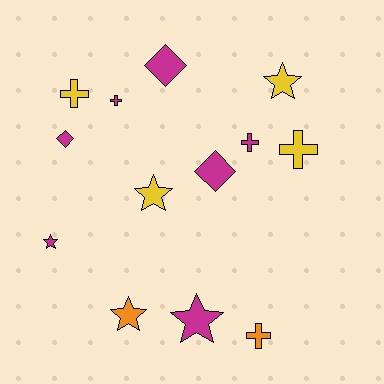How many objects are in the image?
There are 13 objects.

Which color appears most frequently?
Magenta, with 7 objects.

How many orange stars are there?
There is 1 orange star.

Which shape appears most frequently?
Cross, with 5 objects.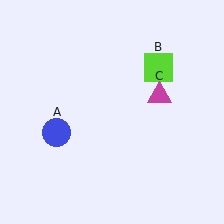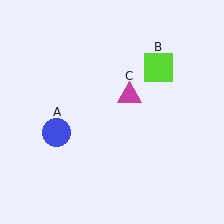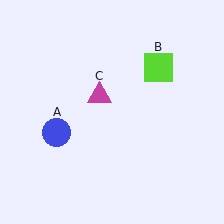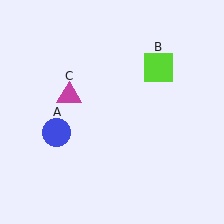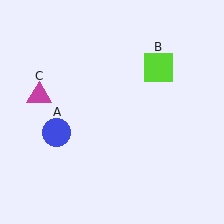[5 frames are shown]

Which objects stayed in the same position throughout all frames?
Blue circle (object A) and lime square (object B) remained stationary.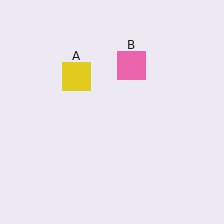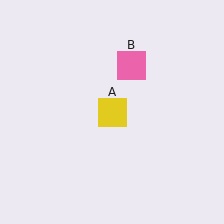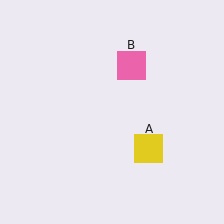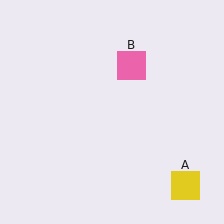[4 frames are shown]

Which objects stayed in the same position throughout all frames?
Pink square (object B) remained stationary.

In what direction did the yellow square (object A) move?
The yellow square (object A) moved down and to the right.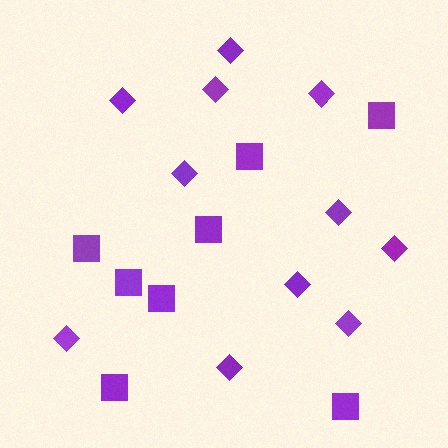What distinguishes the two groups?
There are 2 groups: one group of squares (8) and one group of diamonds (11).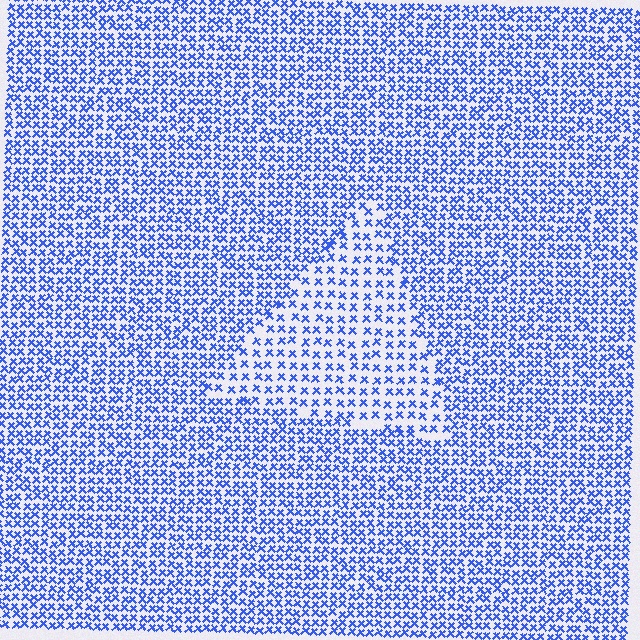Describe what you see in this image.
The image contains small blue elements arranged at two different densities. A triangle-shaped region is visible where the elements are less densely packed than the surrounding area.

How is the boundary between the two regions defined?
The boundary is defined by a change in element density (approximately 1.7x ratio). All elements are the same color, size, and shape.